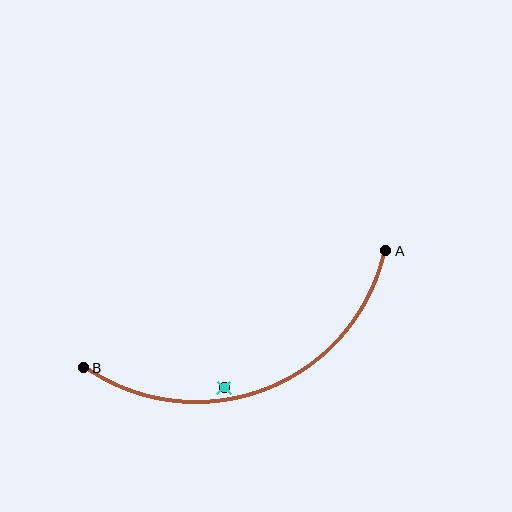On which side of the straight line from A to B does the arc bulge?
The arc bulges below the straight line connecting A and B.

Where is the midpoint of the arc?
The arc midpoint is the point on the curve farthest from the straight line joining A and B. It sits below that line.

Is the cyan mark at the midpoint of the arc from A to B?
No — the cyan mark does not lie on the arc at all. It sits slightly inside the curve.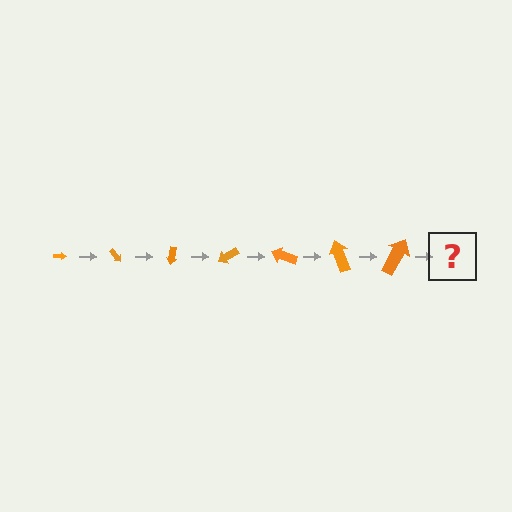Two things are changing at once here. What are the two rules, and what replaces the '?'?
The two rules are that the arrow grows larger each step and it rotates 50 degrees each step. The '?' should be an arrow, larger than the previous one and rotated 350 degrees from the start.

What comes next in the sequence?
The next element should be an arrow, larger than the previous one and rotated 350 degrees from the start.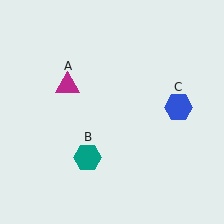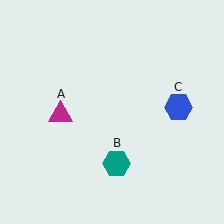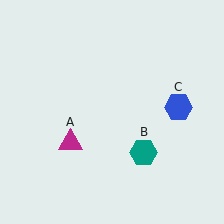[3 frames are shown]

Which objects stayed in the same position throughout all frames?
Blue hexagon (object C) remained stationary.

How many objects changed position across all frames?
2 objects changed position: magenta triangle (object A), teal hexagon (object B).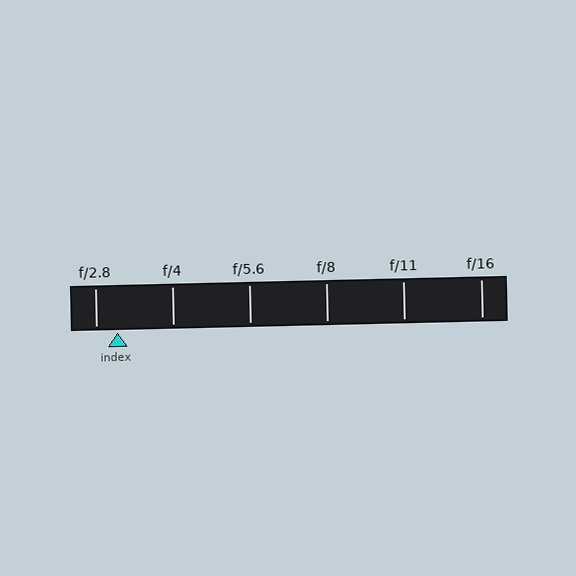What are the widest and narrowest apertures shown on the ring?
The widest aperture shown is f/2.8 and the narrowest is f/16.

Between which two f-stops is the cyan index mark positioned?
The index mark is between f/2.8 and f/4.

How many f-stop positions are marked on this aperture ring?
There are 6 f-stop positions marked.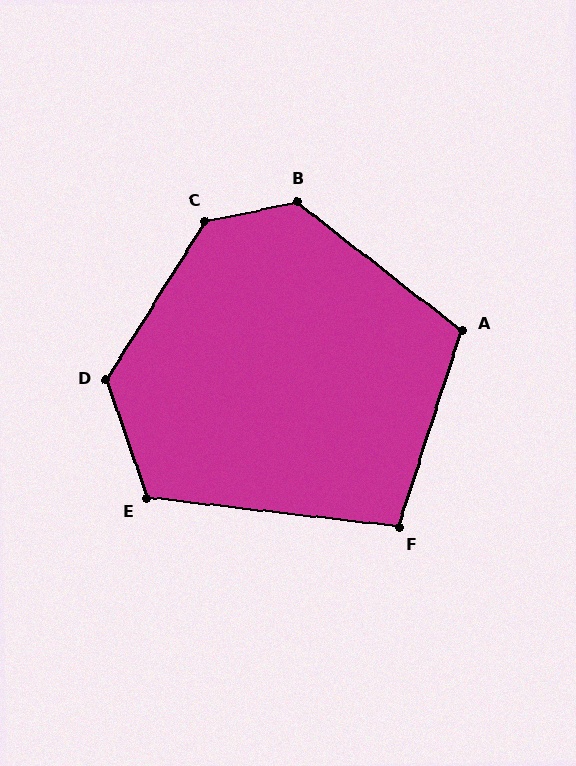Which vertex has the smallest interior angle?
F, at approximately 101 degrees.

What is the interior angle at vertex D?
Approximately 129 degrees (obtuse).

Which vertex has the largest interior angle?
C, at approximately 134 degrees.